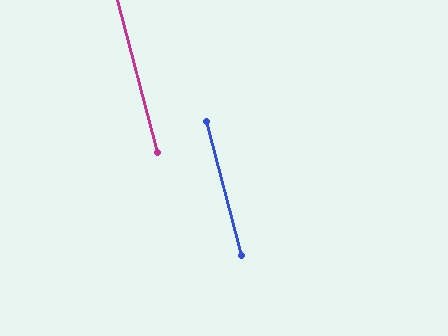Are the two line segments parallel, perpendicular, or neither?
Parallel — their directions differ by only 0.0°.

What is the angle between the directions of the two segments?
Approximately 0 degrees.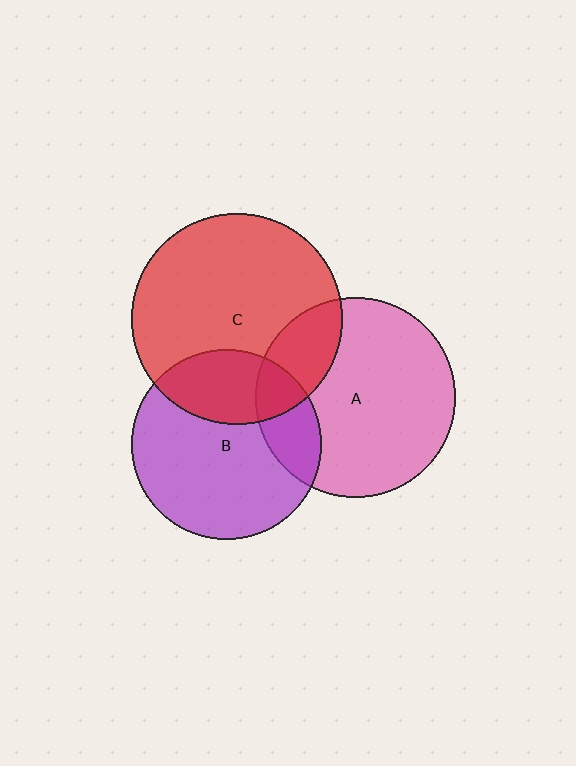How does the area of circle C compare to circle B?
Approximately 1.2 times.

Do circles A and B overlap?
Yes.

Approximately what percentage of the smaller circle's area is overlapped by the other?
Approximately 20%.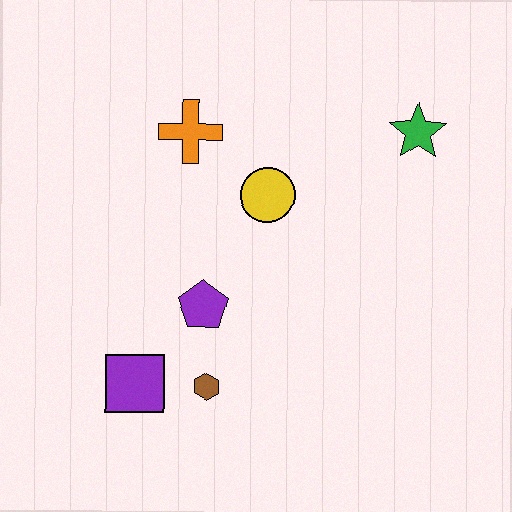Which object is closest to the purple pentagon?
The brown hexagon is closest to the purple pentagon.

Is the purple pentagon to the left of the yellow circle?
Yes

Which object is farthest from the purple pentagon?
The green star is farthest from the purple pentagon.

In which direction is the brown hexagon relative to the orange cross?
The brown hexagon is below the orange cross.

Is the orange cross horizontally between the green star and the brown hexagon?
No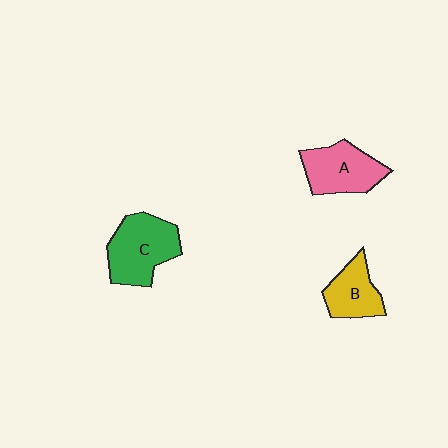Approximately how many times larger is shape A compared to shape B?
Approximately 1.3 times.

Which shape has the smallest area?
Shape B (yellow).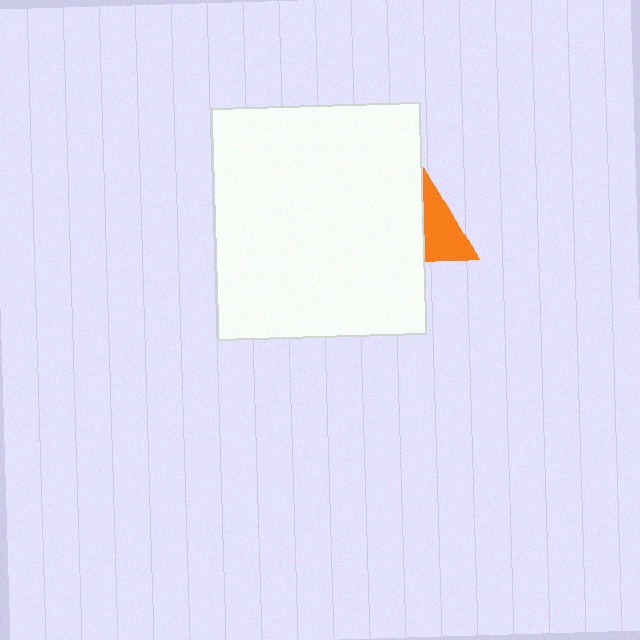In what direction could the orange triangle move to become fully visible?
The orange triangle could move right. That would shift it out from behind the white rectangle entirely.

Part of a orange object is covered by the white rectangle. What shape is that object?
It is a triangle.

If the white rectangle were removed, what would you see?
You would see the complete orange triangle.